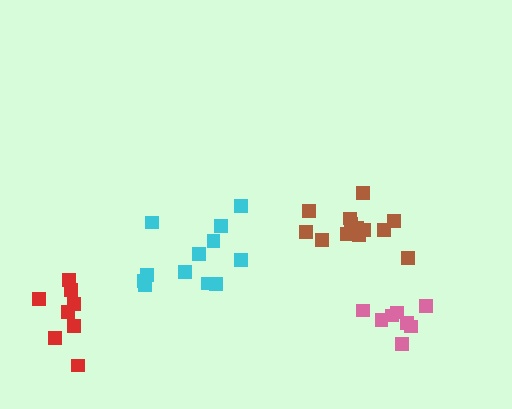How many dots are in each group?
Group 1: 13 dots, Group 2: 12 dots, Group 3: 8 dots, Group 4: 8 dots (41 total).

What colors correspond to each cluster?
The clusters are colored: brown, cyan, red, pink.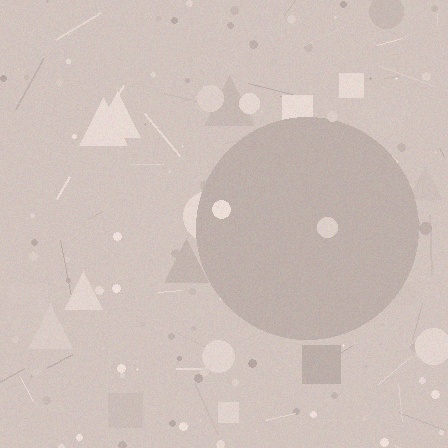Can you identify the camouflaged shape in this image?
The camouflaged shape is a circle.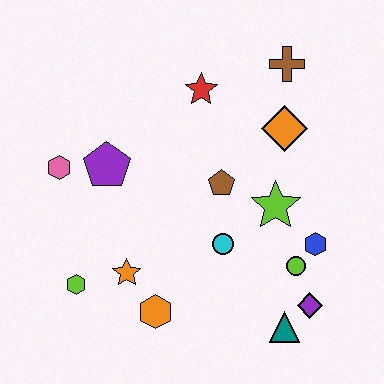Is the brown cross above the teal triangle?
Yes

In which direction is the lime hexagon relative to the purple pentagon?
The lime hexagon is below the purple pentagon.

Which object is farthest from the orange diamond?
The lime hexagon is farthest from the orange diamond.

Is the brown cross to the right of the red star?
Yes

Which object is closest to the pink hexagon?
The purple pentagon is closest to the pink hexagon.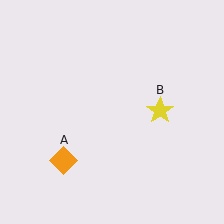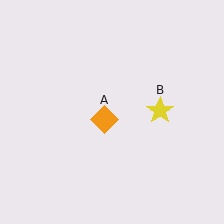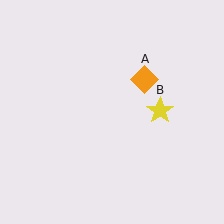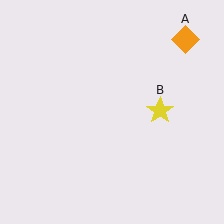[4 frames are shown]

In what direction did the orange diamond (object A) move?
The orange diamond (object A) moved up and to the right.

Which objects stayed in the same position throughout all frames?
Yellow star (object B) remained stationary.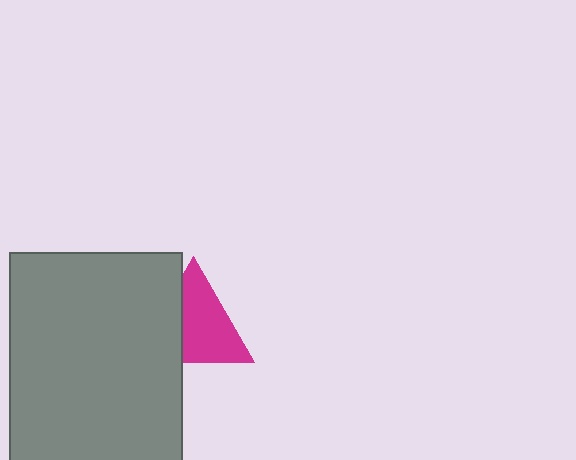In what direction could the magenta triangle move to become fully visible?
The magenta triangle could move right. That would shift it out from behind the gray rectangle entirely.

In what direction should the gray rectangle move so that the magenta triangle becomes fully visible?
The gray rectangle should move left. That is the shortest direction to clear the overlap and leave the magenta triangle fully visible.